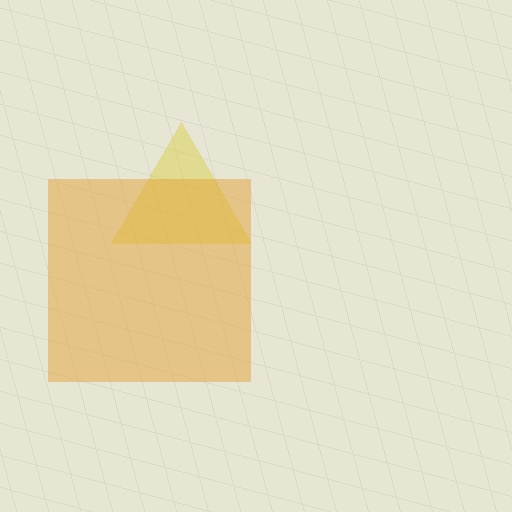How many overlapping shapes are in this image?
There are 2 overlapping shapes in the image.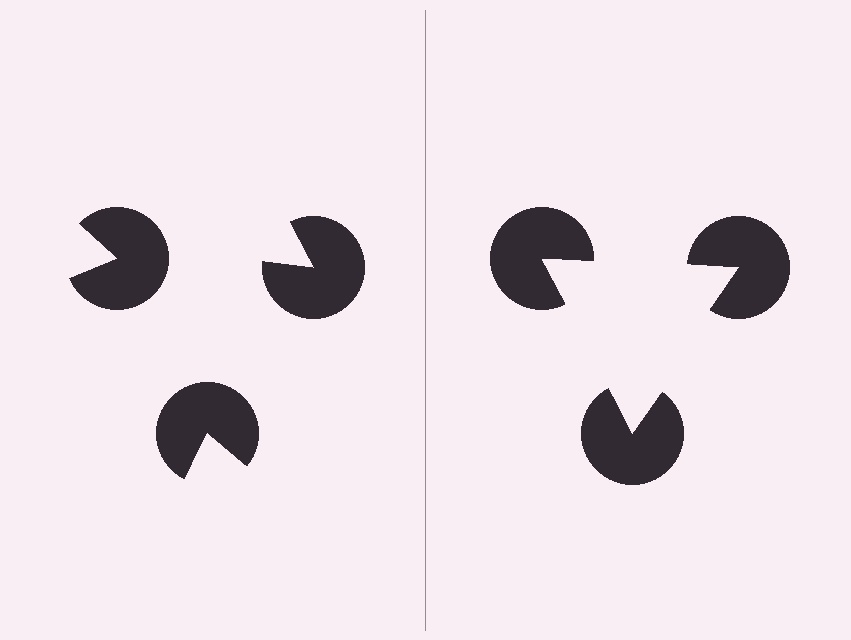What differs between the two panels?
The pac-man discs are positioned identically on both sides; only the wedge orientations differ. On the right they align to a triangle; on the left they are misaligned.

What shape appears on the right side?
An illusory triangle.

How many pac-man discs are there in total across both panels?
6 — 3 on each side.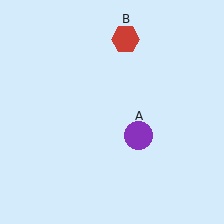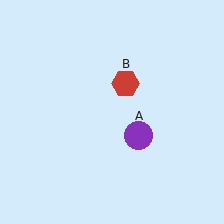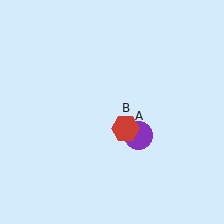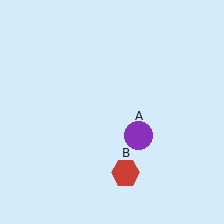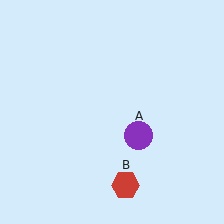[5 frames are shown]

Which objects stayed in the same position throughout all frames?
Purple circle (object A) remained stationary.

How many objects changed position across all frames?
1 object changed position: red hexagon (object B).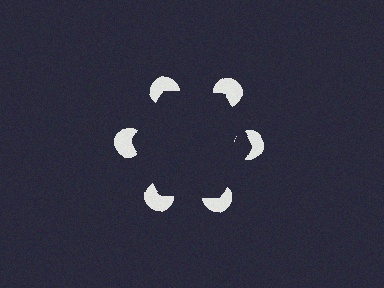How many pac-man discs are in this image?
There are 6 — one at each vertex of the illusory hexagon.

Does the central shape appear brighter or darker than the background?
It typically appears slightly darker than the background, even though no actual brightness change is drawn.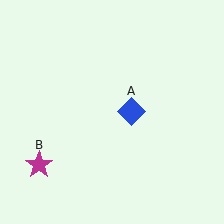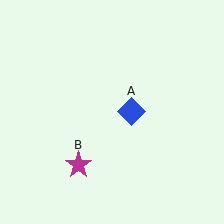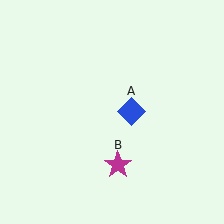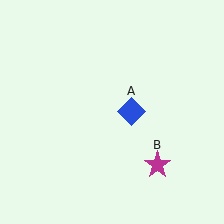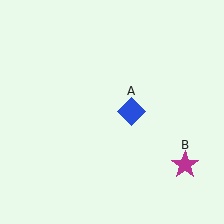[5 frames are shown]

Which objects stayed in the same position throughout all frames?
Blue diamond (object A) remained stationary.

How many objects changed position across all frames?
1 object changed position: magenta star (object B).